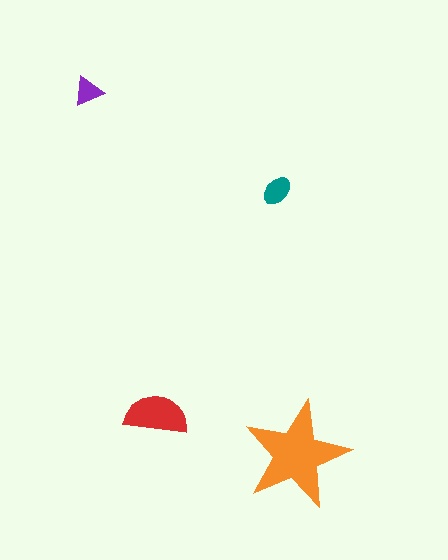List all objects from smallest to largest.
The purple triangle, the teal ellipse, the red semicircle, the orange star.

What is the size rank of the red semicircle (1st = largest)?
2nd.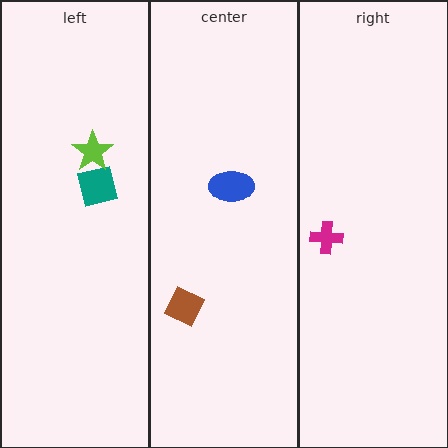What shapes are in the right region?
The magenta cross.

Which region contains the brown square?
The center region.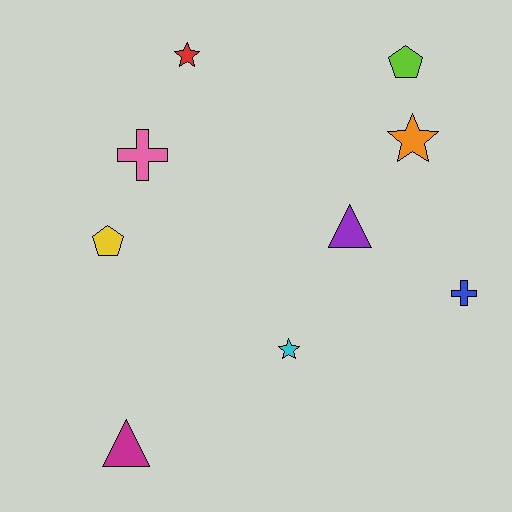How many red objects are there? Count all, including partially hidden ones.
There is 1 red object.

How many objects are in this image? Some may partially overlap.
There are 9 objects.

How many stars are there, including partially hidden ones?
There are 3 stars.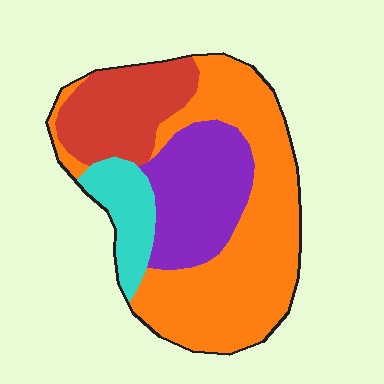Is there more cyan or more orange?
Orange.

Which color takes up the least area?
Cyan, at roughly 10%.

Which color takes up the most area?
Orange, at roughly 50%.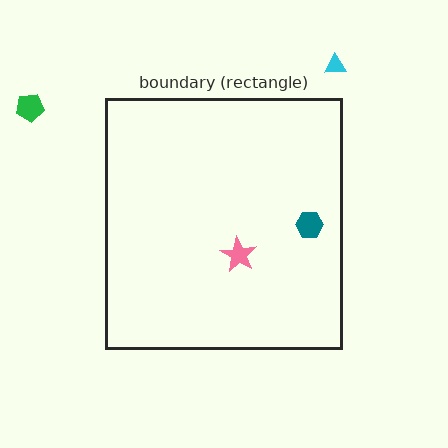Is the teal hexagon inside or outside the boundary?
Inside.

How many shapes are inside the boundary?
2 inside, 2 outside.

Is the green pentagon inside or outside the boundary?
Outside.